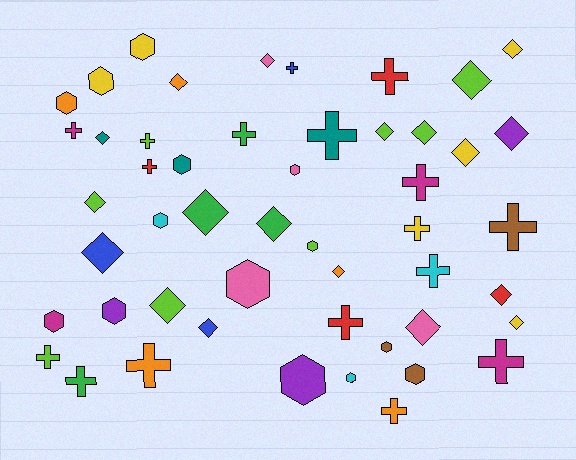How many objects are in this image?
There are 50 objects.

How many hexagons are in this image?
There are 14 hexagons.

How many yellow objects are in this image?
There are 6 yellow objects.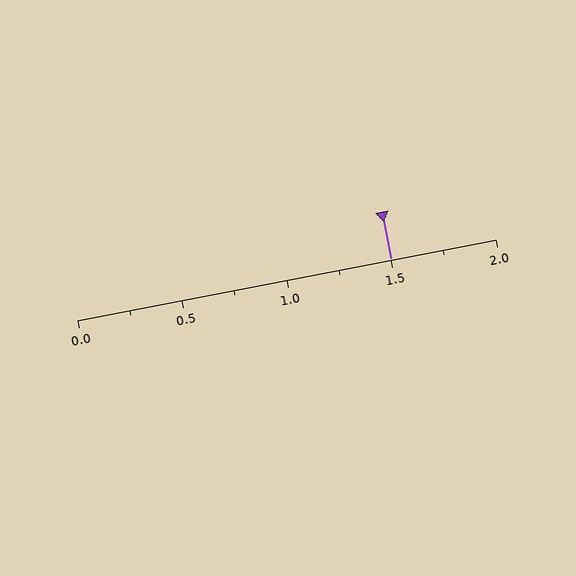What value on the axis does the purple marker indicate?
The marker indicates approximately 1.5.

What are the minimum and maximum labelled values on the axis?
The axis runs from 0.0 to 2.0.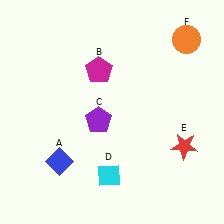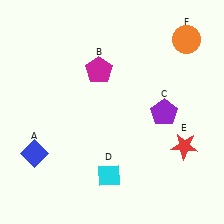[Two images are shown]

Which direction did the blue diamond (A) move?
The blue diamond (A) moved left.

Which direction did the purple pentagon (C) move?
The purple pentagon (C) moved right.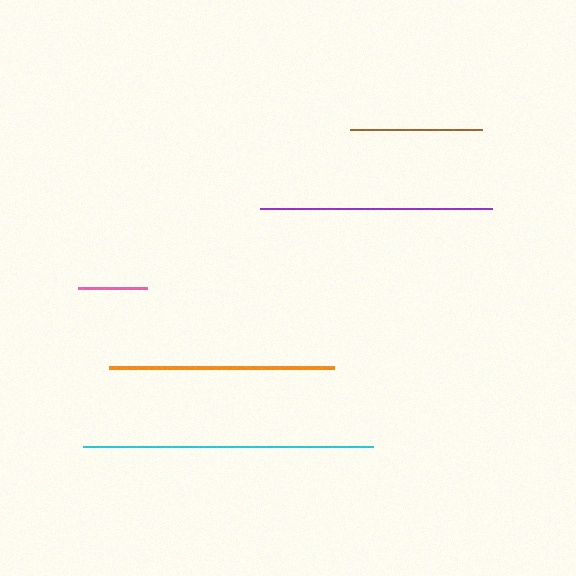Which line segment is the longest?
The cyan line is the longest at approximately 290 pixels.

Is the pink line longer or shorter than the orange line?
The orange line is longer than the pink line.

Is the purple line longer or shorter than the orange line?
The purple line is longer than the orange line.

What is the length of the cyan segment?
The cyan segment is approximately 290 pixels long.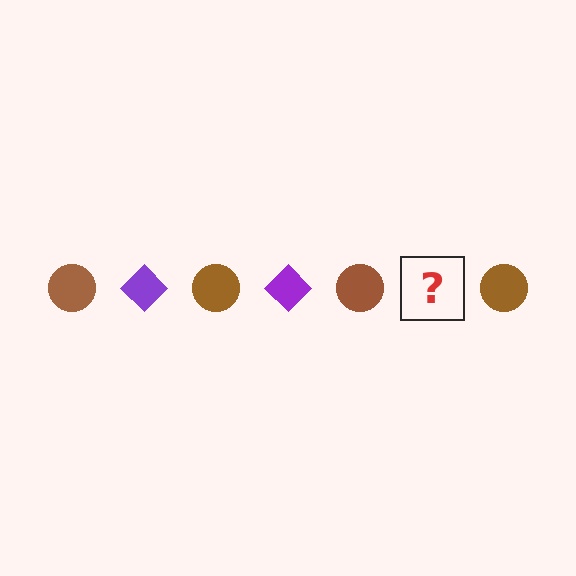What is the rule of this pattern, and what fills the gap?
The rule is that the pattern alternates between brown circle and purple diamond. The gap should be filled with a purple diamond.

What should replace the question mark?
The question mark should be replaced with a purple diamond.